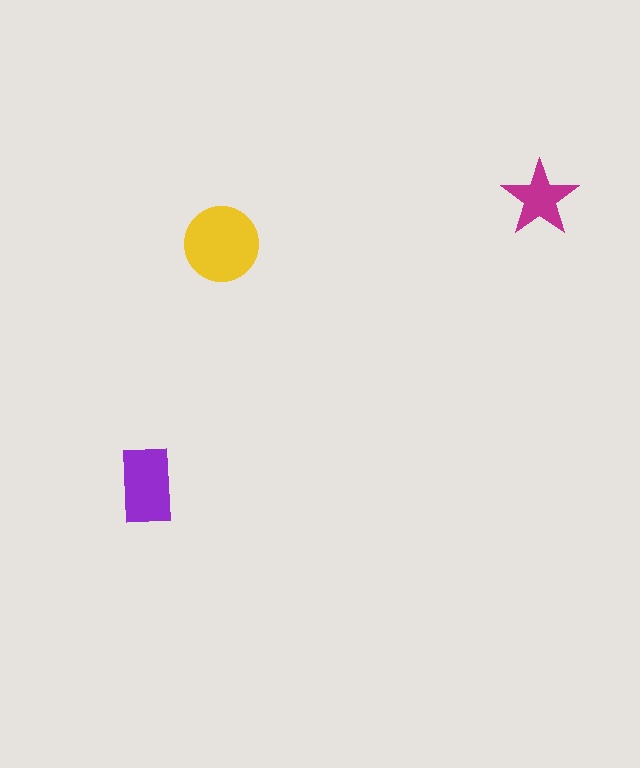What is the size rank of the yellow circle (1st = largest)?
1st.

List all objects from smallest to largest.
The magenta star, the purple rectangle, the yellow circle.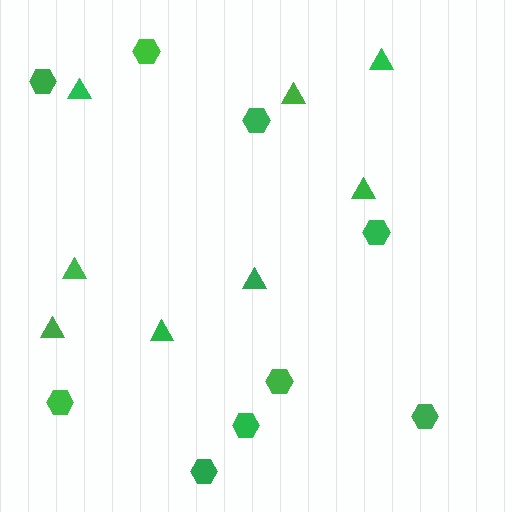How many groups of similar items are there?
There are 2 groups: one group of triangles (8) and one group of hexagons (9).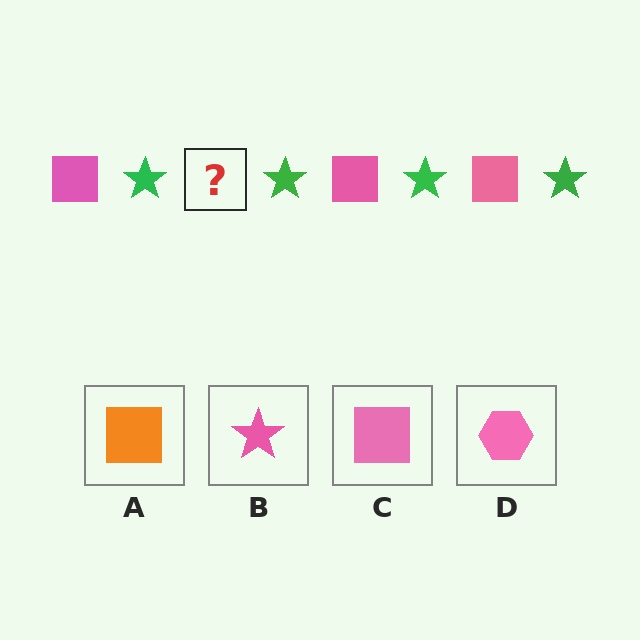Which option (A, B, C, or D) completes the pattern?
C.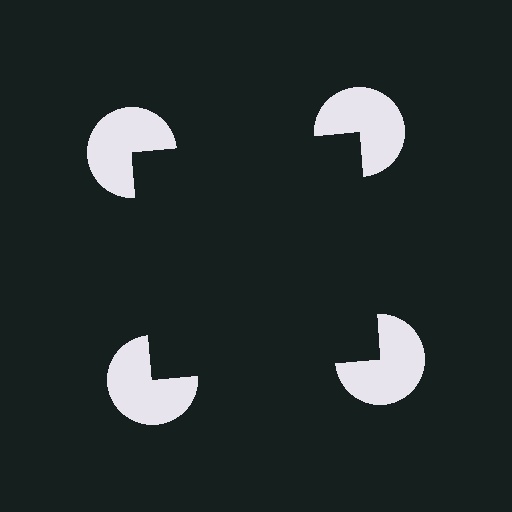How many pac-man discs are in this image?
There are 4 — one at each vertex of the illusory square.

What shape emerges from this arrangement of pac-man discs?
An illusory square — its edges are inferred from the aligned wedge cuts in the pac-man discs, not physically drawn.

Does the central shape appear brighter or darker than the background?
It typically appears slightly darker than the background, even though no actual brightness change is drawn.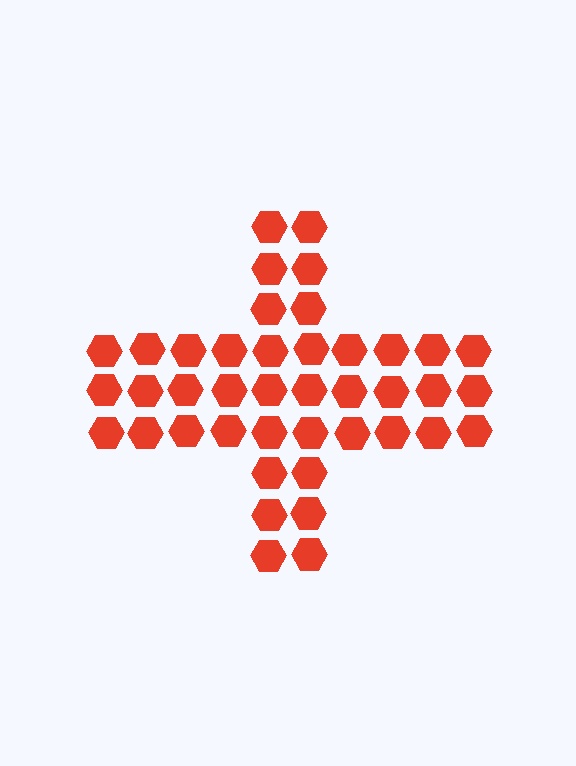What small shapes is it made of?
It is made of small hexagons.